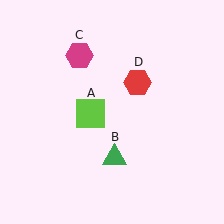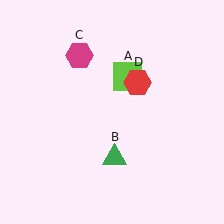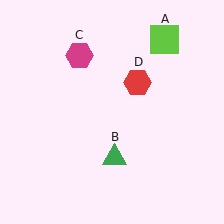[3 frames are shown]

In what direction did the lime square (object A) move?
The lime square (object A) moved up and to the right.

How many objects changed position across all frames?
1 object changed position: lime square (object A).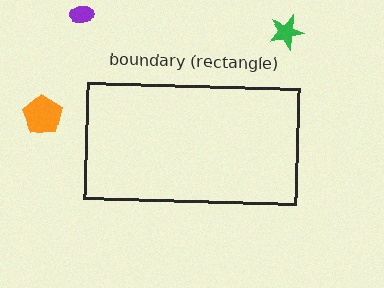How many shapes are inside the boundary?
0 inside, 3 outside.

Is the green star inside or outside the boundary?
Outside.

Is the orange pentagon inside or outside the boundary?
Outside.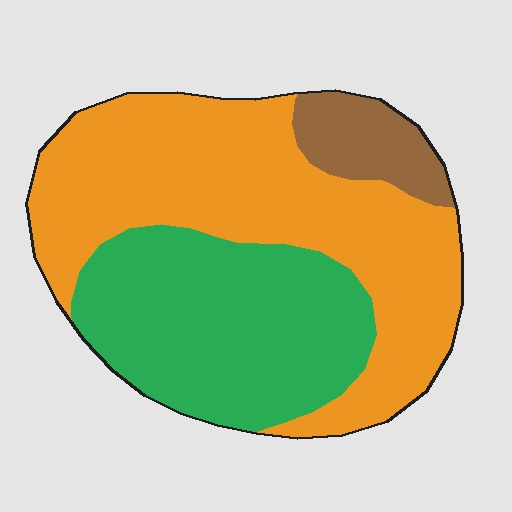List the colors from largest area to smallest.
From largest to smallest: orange, green, brown.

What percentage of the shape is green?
Green covers 38% of the shape.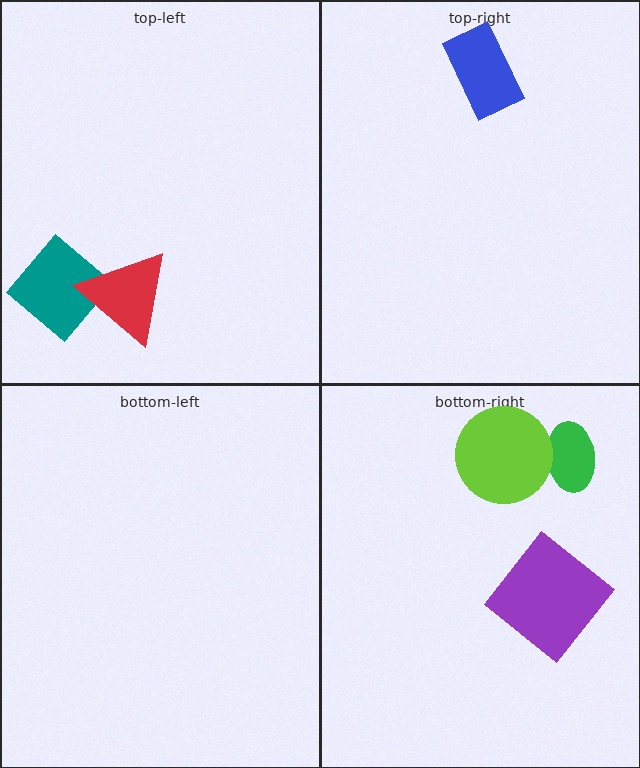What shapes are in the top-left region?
The teal diamond, the red triangle.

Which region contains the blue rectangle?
The top-right region.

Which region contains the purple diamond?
The bottom-right region.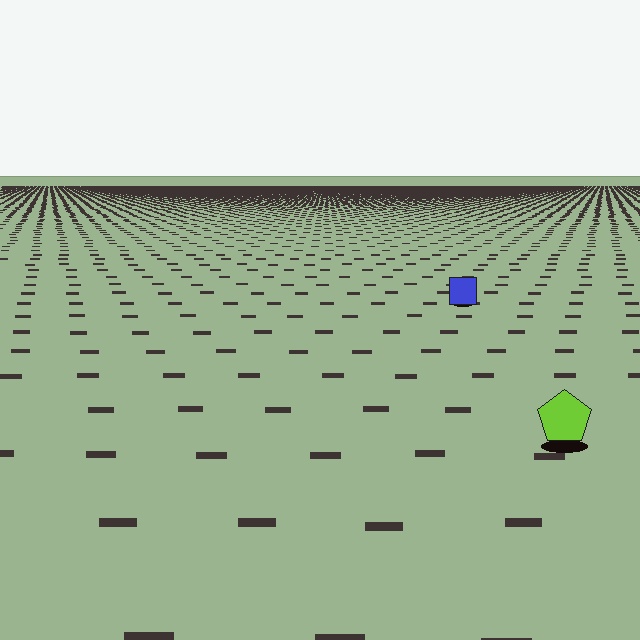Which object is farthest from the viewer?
The blue square is farthest from the viewer. It appears smaller and the ground texture around it is denser.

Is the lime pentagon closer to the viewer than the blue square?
Yes. The lime pentagon is closer — you can tell from the texture gradient: the ground texture is coarser near it.